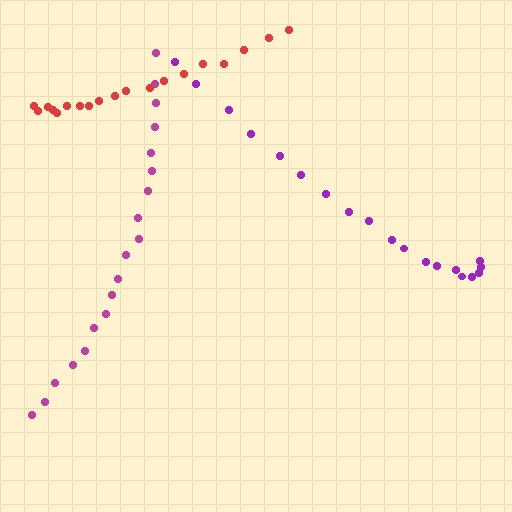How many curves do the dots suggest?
There are 3 distinct paths.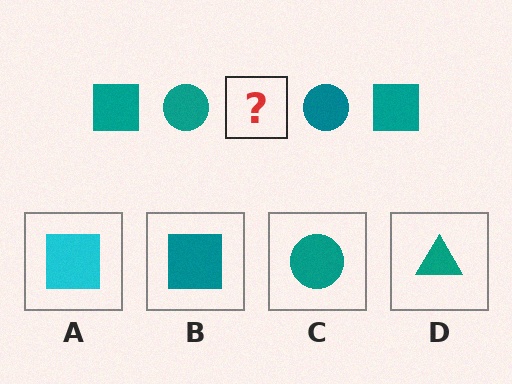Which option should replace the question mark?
Option B.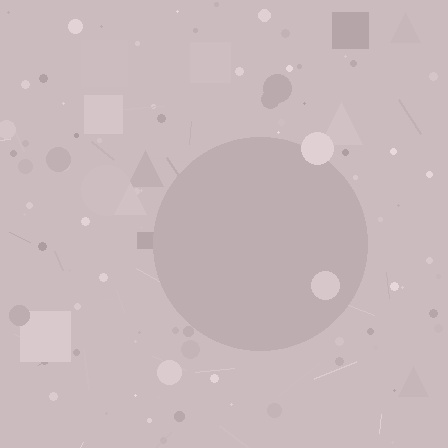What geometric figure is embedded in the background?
A circle is embedded in the background.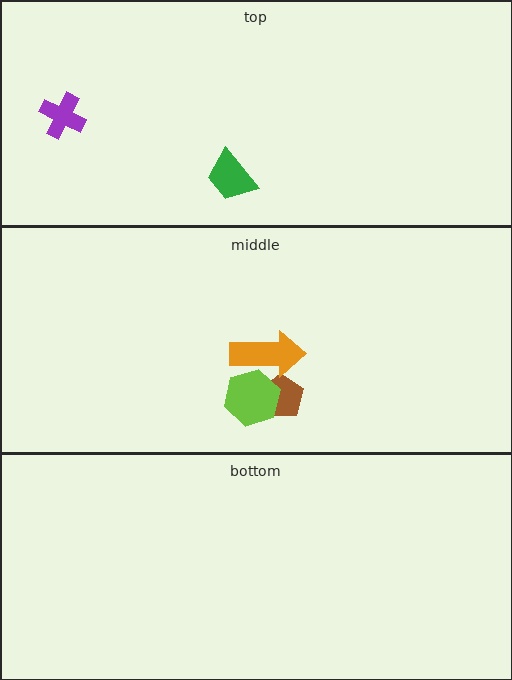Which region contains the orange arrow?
The middle region.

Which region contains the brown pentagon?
The middle region.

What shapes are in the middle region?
The brown pentagon, the orange arrow, the lime hexagon.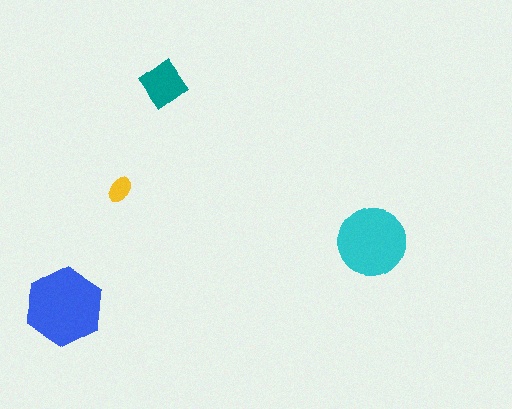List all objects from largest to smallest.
The blue hexagon, the cyan circle, the teal diamond, the yellow ellipse.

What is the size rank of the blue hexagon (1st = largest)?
1st.